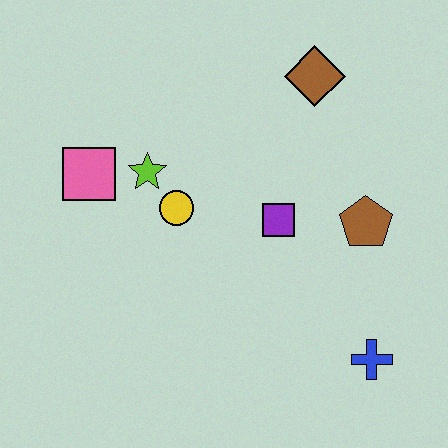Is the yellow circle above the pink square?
No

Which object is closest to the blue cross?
The brown pentagon is closest to the blue cross.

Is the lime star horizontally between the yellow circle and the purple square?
No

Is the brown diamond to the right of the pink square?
Yes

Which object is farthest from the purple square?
The pink square is farthest from the purple square.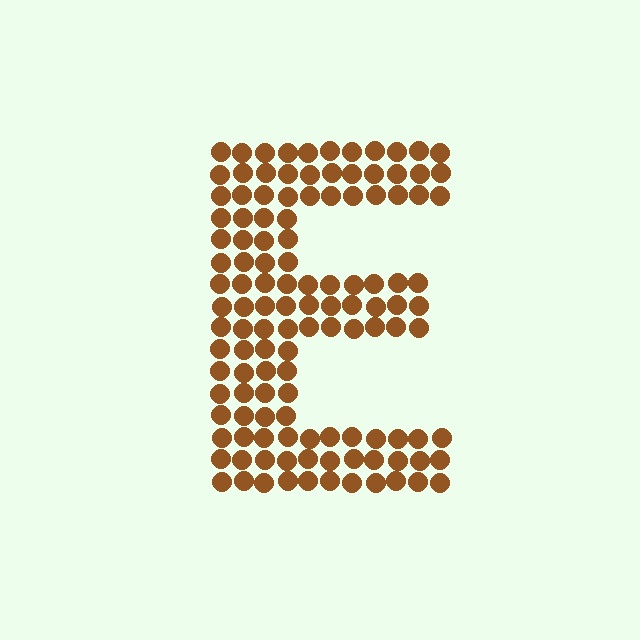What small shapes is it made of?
It is made of small circles.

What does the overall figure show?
The overall figure shows the letter E.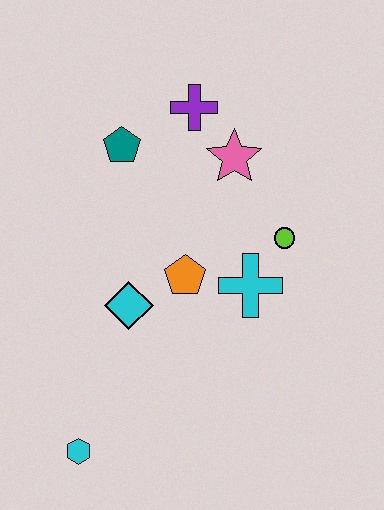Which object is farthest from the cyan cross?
The cyan hexagon is farthest from the cyan cross.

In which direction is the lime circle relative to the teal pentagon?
The lime circle is to the right of the teal pentagon.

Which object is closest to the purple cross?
The pink star is closest to the purple cross.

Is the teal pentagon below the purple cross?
Yes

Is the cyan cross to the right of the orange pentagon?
Yes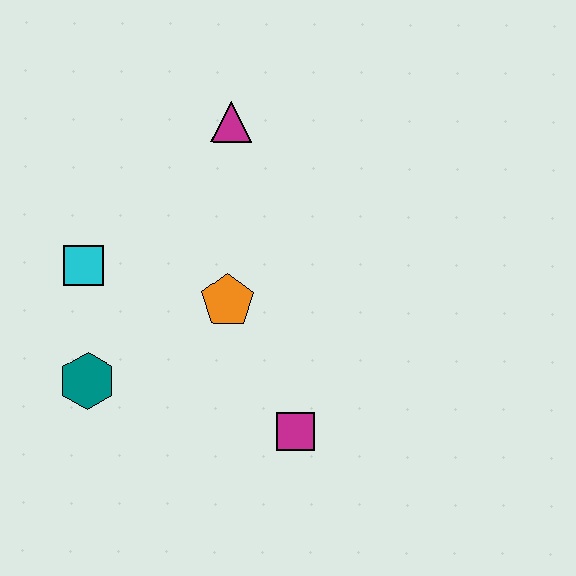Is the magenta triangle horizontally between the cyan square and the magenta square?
Yes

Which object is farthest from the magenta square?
The magenta triangle is farthest from the magenta square.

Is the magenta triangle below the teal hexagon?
No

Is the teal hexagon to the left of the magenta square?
Yes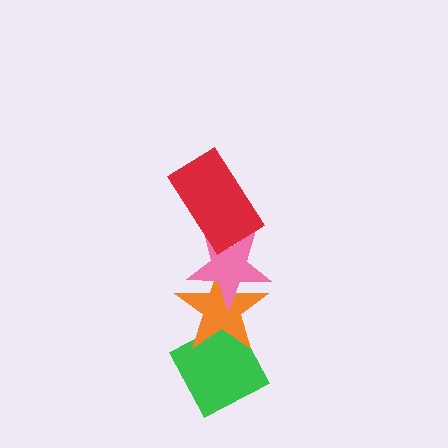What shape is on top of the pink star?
The red rectangle is on top of the pink star.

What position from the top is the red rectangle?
The red rectangle is 1st from the top.